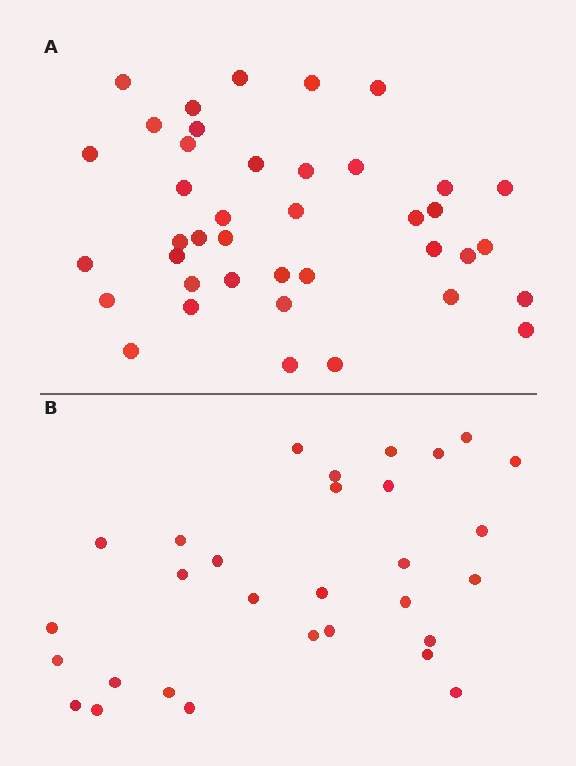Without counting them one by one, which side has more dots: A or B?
Region A (the top region) has more dots.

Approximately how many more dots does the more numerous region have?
Region A has roughly 10 or so more dots than region B.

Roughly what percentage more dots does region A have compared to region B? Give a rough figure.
About 35% more.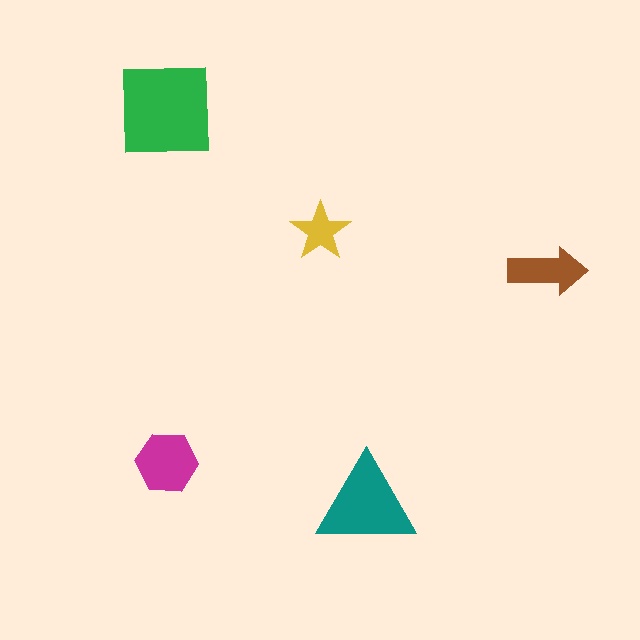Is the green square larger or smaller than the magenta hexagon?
Larger.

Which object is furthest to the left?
The green square is leftmost.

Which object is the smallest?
The yellow star.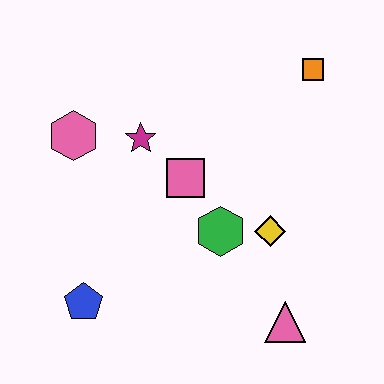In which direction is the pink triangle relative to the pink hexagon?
The pink triangle is to the right of the pink hexagon.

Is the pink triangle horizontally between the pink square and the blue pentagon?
No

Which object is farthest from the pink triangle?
The pink hexagon is farthest from the pink triangle.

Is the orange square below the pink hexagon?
No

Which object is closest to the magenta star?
The pink square is closest to the magenta star.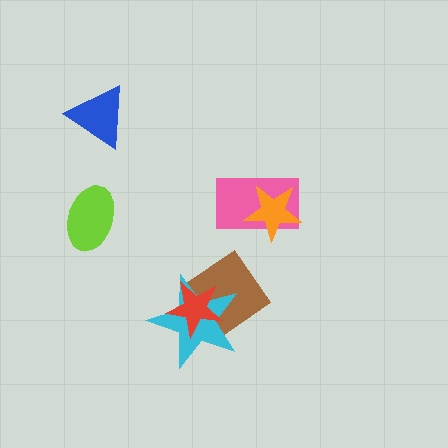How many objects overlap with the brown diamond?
2 objects overlap with the brown diamond.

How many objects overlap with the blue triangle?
0 objects overlap with the blue triangle.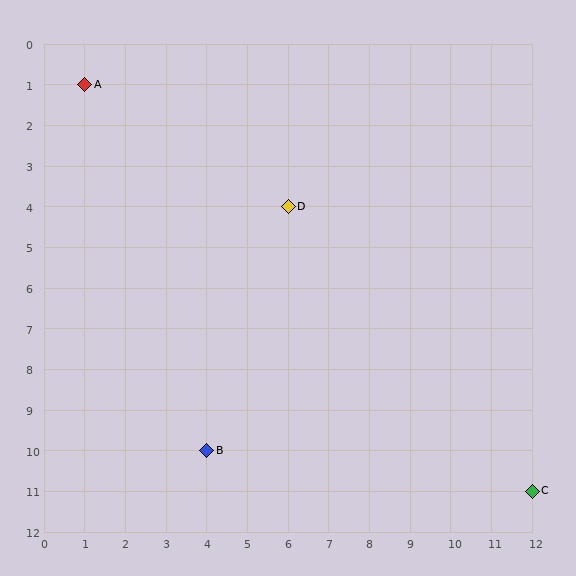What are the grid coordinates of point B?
Point B is at grid coordinates (4, 10).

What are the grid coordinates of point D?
Point D is at grid coordinates (6, 4).